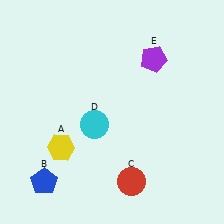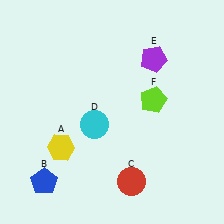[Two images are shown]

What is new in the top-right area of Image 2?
A lime pentagon (F) was added in the top-right area of Image 2.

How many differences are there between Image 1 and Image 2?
There is 1 difference between the two images.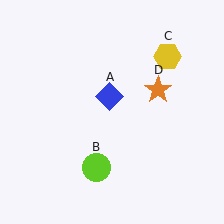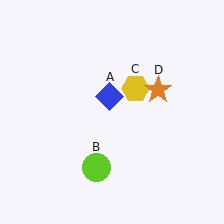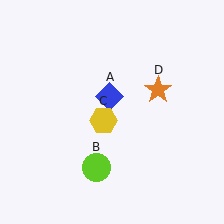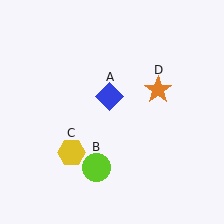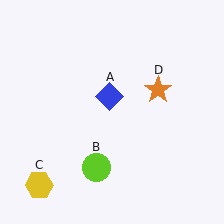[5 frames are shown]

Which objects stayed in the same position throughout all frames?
Blue diamond (object A) and lime circle (object B) and orange star (object D) remained stationary.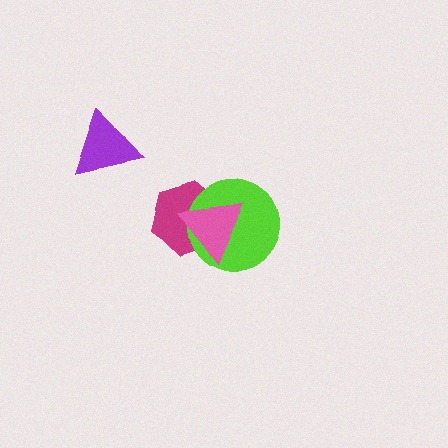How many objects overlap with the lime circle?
2 objects overlap with the lime circle.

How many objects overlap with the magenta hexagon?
2 objects overlap with the magenta hexagon.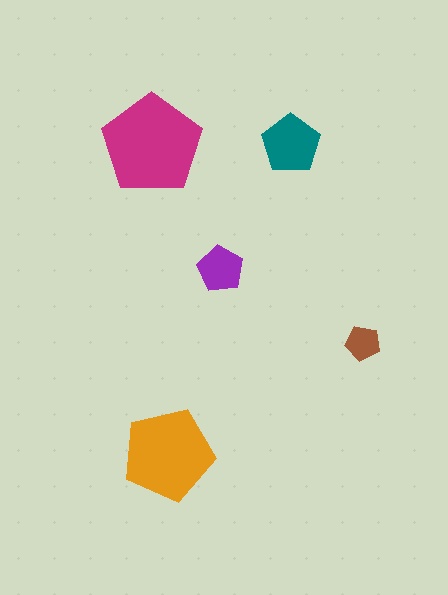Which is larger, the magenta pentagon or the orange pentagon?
The magenta one.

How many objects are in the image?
There are 5 objects in the image.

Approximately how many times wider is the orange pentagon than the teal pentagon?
About 1.5 times wider.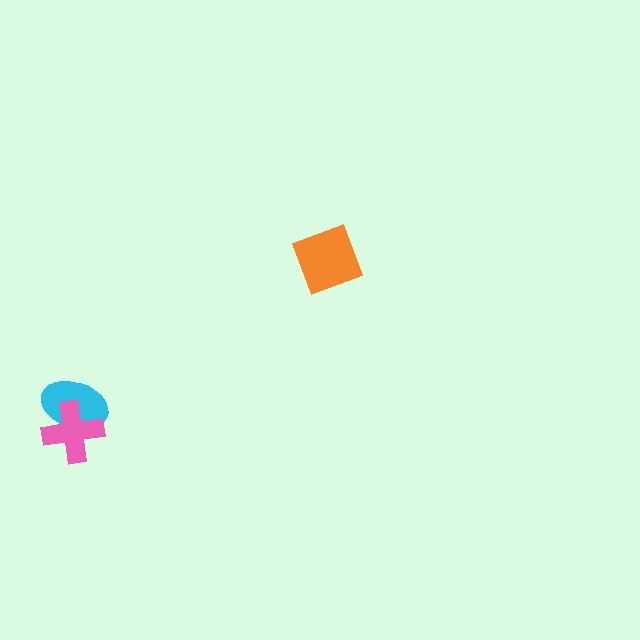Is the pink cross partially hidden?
No, no other shape covers it.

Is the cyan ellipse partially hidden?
Yes, it is partially covered by another shape.